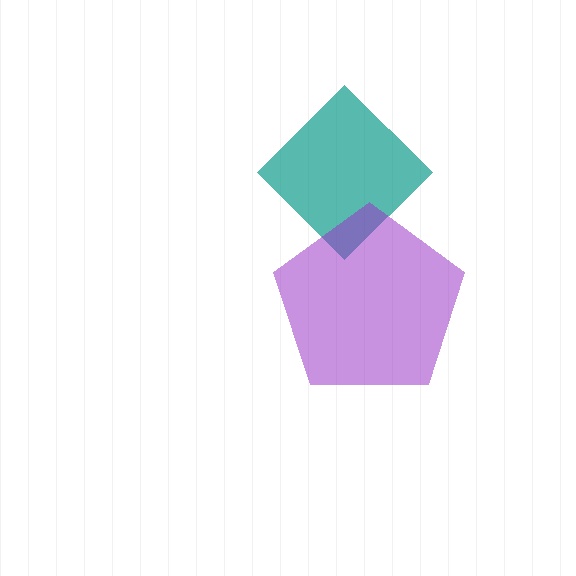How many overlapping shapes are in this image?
There are 2 overlapping shapes in the image.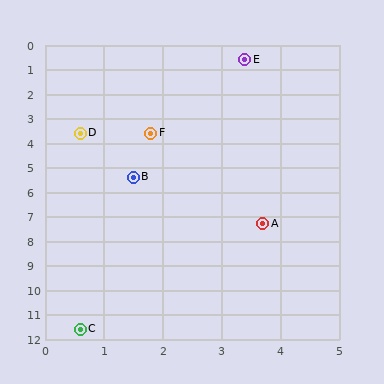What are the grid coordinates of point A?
Point A is at approximately (3.7, 7.3).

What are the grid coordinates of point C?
Point C is at approximately (0.6, 11.6).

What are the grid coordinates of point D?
Point D is at approximately (0.6, 3.6).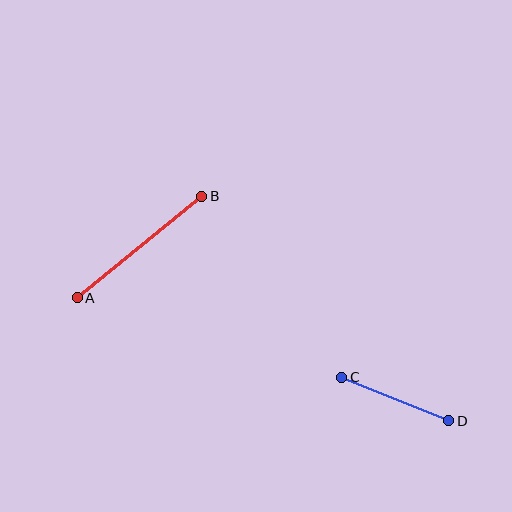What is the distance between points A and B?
The distance is approximately 161 pixels.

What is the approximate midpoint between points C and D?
The midpoint is at approximately (395, 399) pixels.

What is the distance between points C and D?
The distance is approximately 116 pixels.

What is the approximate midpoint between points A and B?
The midpoint is at approximately (140, 247) pixels.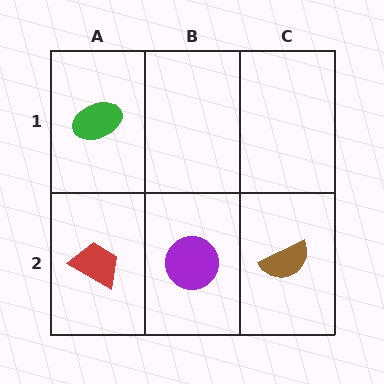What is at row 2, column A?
A red trapezoid.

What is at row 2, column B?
A purple circle.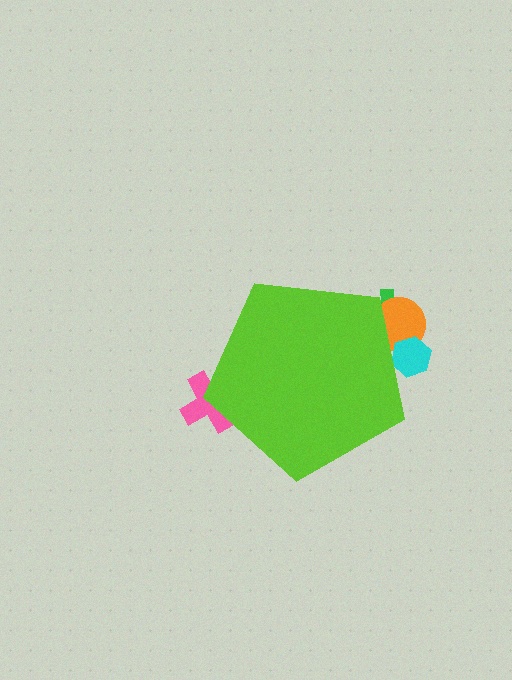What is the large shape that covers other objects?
A lime pentagon.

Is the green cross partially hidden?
Yes, the green cross is partially hidden behind the lime pentagon.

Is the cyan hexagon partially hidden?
Yes, the cyan hexagon is partially hidden behind the lime pentagon.